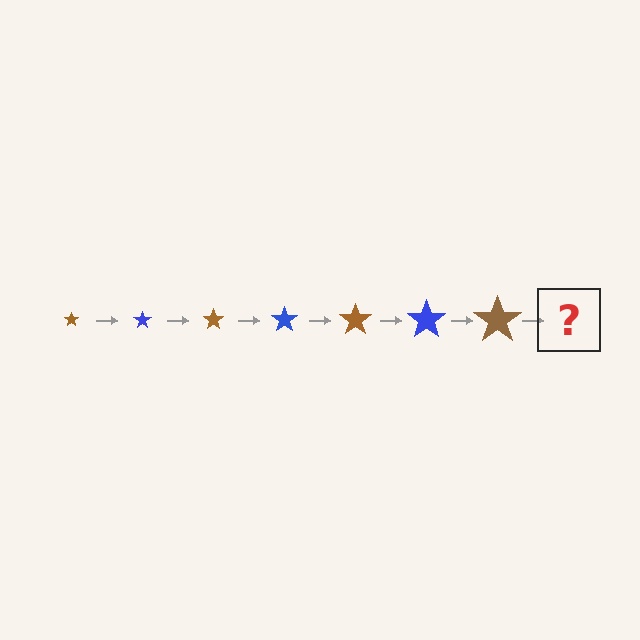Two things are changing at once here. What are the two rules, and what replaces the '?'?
The two rules are that the star grows larger each step and the color cycles through brown and blue. The '?' should be a blue star, larger than the previous one.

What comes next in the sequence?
The next element should be a blue star, larger than the previous one.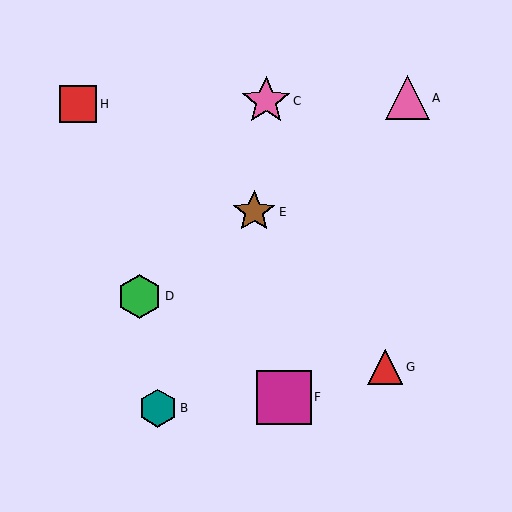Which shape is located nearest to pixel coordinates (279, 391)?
The magenta square (labeled F) at (284, 397) is nearest to that location.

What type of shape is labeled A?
Shape A is a pink triangle.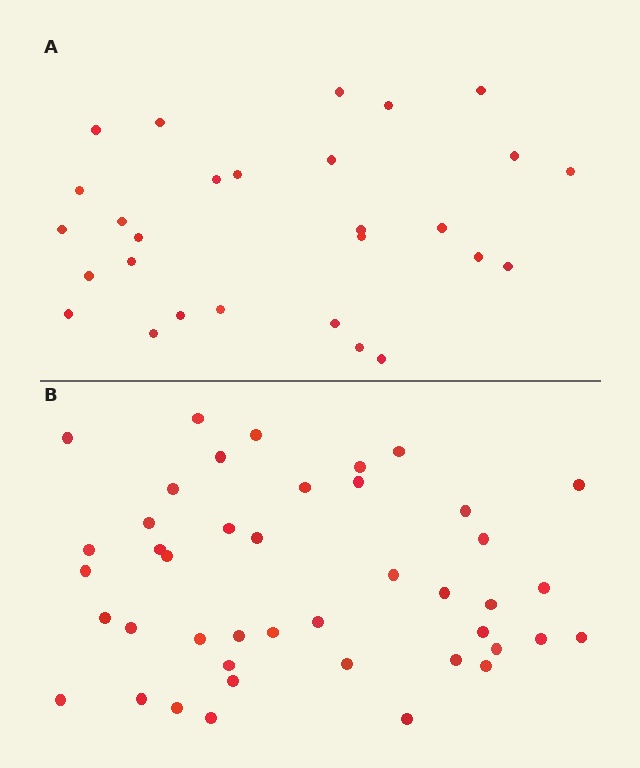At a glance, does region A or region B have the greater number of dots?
Region B (the bottom region) has more dots.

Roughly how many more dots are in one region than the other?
Region B has approximately 15 more dots than region A.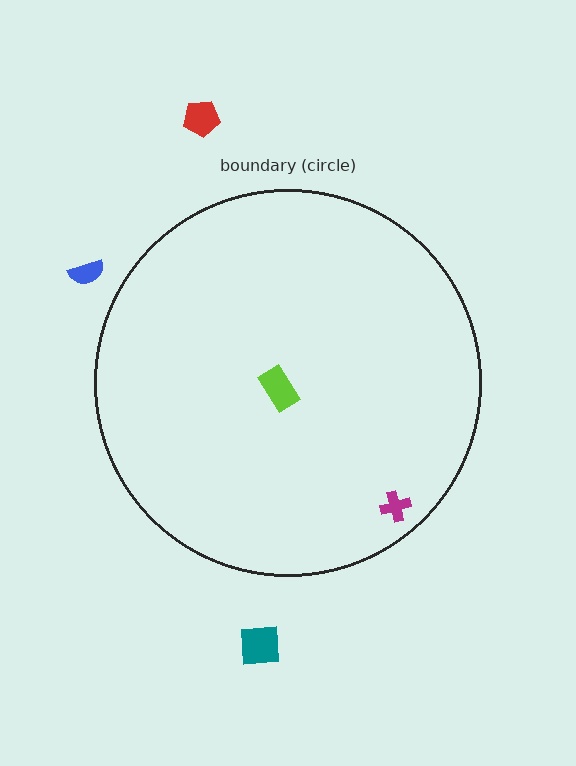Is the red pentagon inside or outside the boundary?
Outside.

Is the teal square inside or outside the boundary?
Outside.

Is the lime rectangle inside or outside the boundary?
Inside.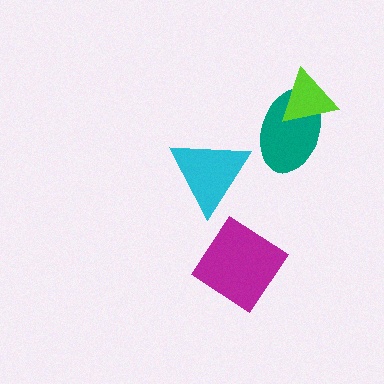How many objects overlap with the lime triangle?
1 object overlaps with the lime triangle.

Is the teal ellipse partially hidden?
Yes, it is partially covered by another shape.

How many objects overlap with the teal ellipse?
1 object overlaps with the teal ellipse.